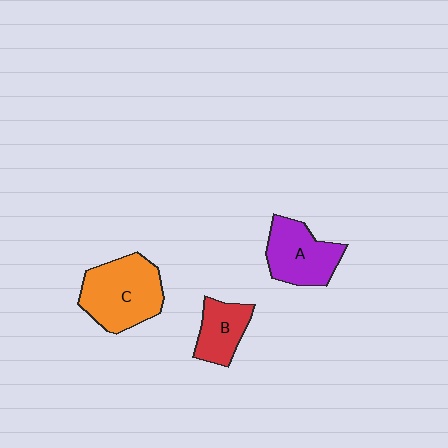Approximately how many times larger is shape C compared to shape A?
Approximately 1.3 times.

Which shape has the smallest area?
Shape B (red).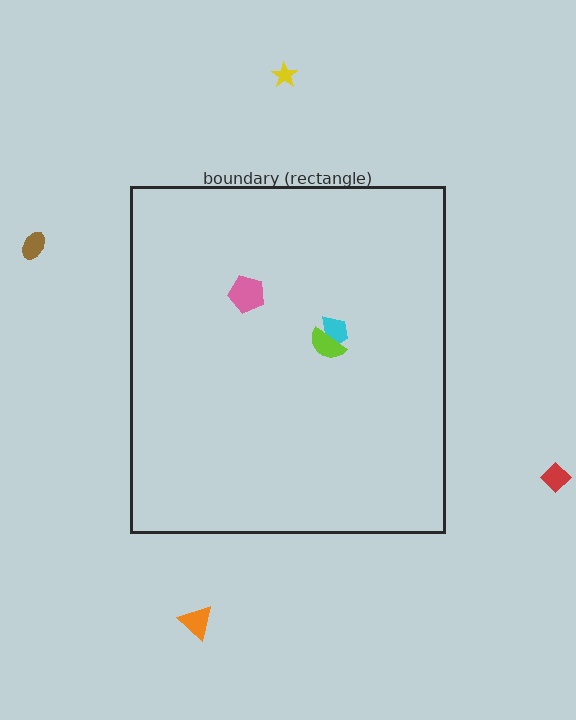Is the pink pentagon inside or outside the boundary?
Inside.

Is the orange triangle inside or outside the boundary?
Outside.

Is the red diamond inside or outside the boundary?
Outside.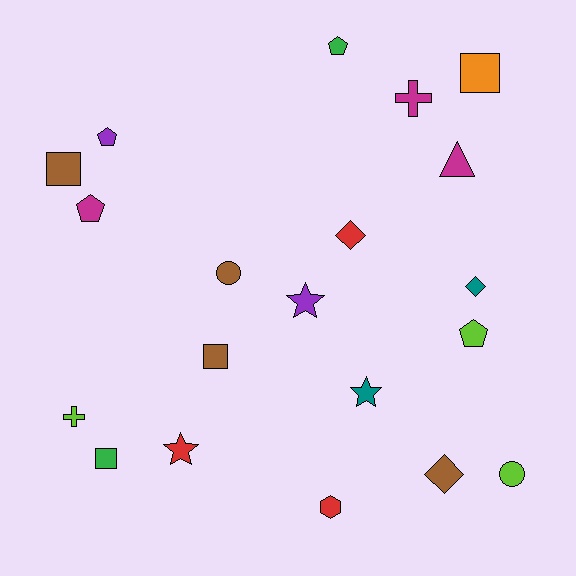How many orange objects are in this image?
There is 1 orange object.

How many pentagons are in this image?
There are 4 pentagons.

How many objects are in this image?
There are 20 objects.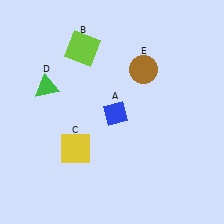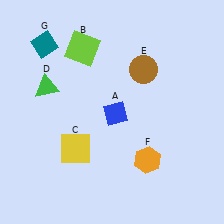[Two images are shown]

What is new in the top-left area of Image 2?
A teal diamond (G) was added in the top-left area of Image 2.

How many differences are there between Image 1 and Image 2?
There are 2 differences between the two images.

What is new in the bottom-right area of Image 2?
An orange hexagon (F) was added in the bottom-right area of Image 2.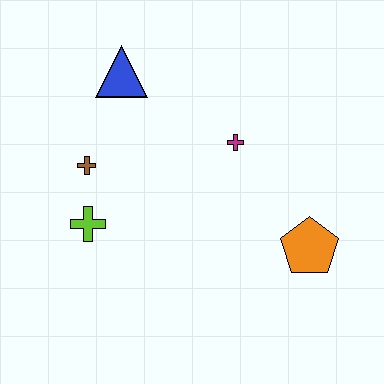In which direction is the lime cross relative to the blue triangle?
The lime cross is below the blue triangle.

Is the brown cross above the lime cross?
Yes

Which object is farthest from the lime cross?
The orange pentagon is farthest from the lime cross.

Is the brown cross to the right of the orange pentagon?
No